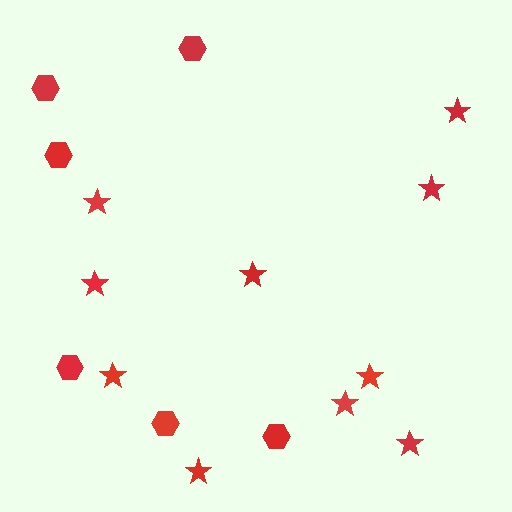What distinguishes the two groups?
There are 2 groups: one group of hexagons (6) and one group of stars (10).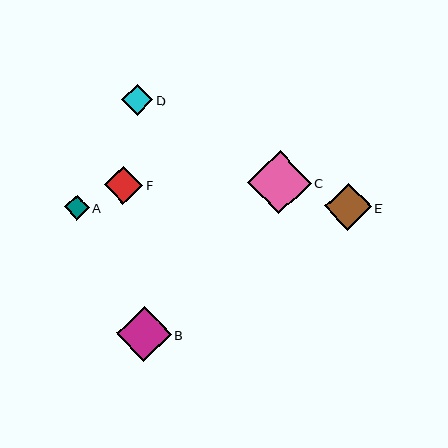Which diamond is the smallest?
Diamond A is the smallest with a size of approximately 25 pixels.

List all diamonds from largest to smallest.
From largest to smallest: C, B, E, F, D, A.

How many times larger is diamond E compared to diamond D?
Diamond E is approximately 1.5 times the size of diamond D.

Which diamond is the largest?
Diamond C is the largest with a size of approximately 63 pixels.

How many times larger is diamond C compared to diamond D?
Diamond C is approximately 2.0 times the size of diamond D.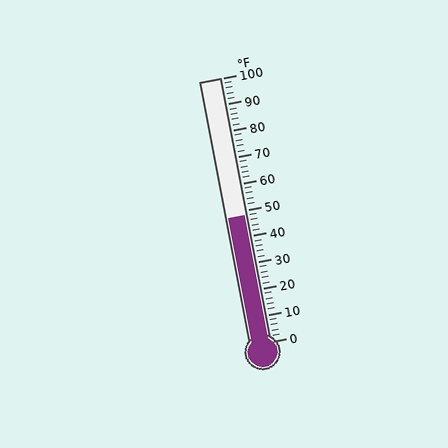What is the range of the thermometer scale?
The thermometer scale ranges from 0°F to 100°F.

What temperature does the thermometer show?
The thermometer shows approximately 48°F.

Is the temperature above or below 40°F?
The temperature is above 40°F.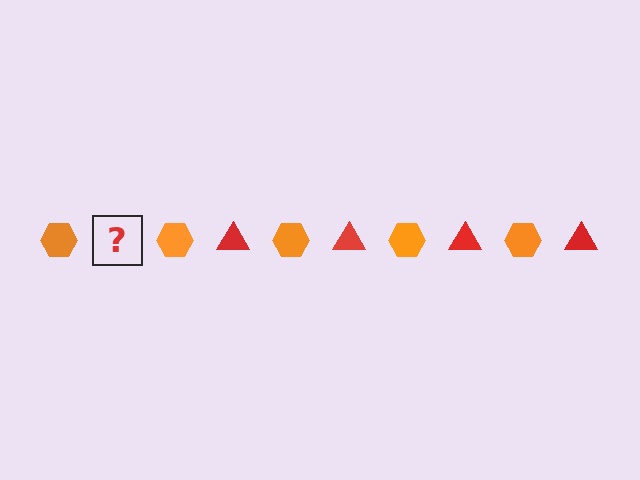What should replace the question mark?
The question mark should be replaced with a red triangle.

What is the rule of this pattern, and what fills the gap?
The rule is that the pattern alternates between orange hexagon and red triangle. The gap should be filled with a red triangle.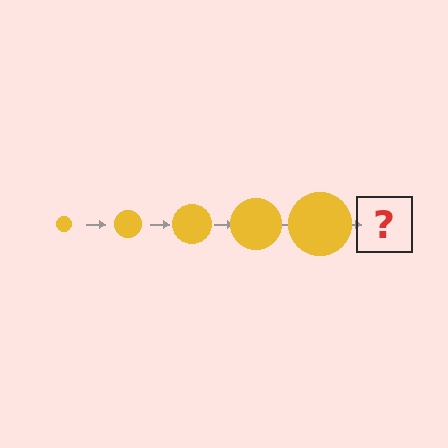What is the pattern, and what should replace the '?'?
The pattern is that the circle gets progressively larger each step. The '?' should be a yellow circle, larger than the previous one.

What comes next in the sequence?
The next element should be a yellow circle, larger than the previous one.